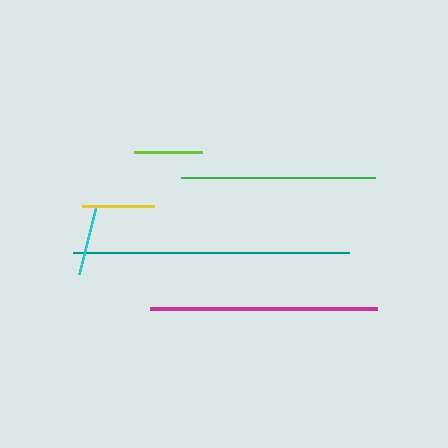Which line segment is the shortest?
The lime line is the shortest at approximately 68 pixels.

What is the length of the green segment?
The green segment is approximately 194 pixels long.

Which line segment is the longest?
The teal line is the longest at approximately 275 pixels.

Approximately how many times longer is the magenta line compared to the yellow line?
The magenta line is approximately 3.1 times the length of the yellow line.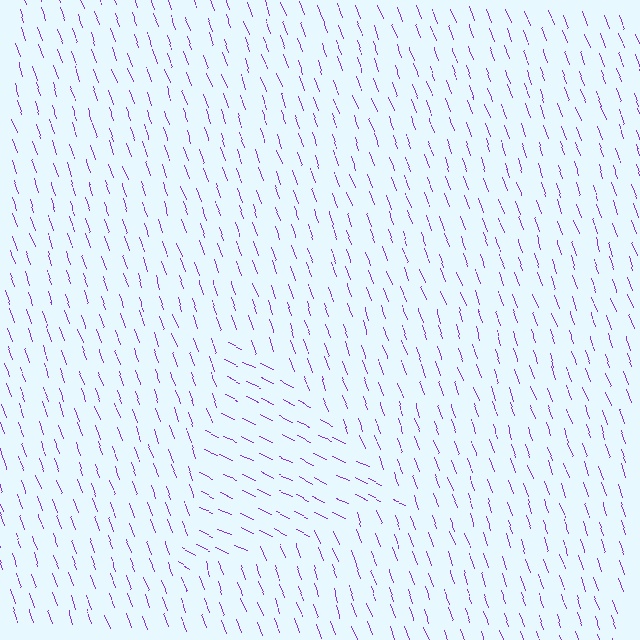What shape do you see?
I see a triangle.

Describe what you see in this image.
The image is filled with small purple line segments. A triangle region in the image has lines oriented differently from the surrounding lines, creating a visible texture boundary.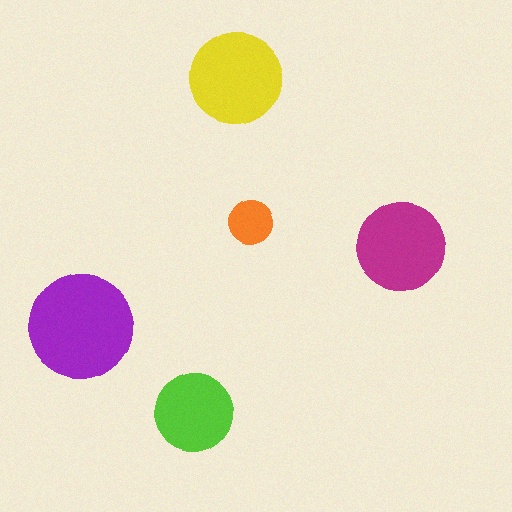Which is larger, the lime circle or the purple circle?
The purple one.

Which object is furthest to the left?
The purple circle is leftmost.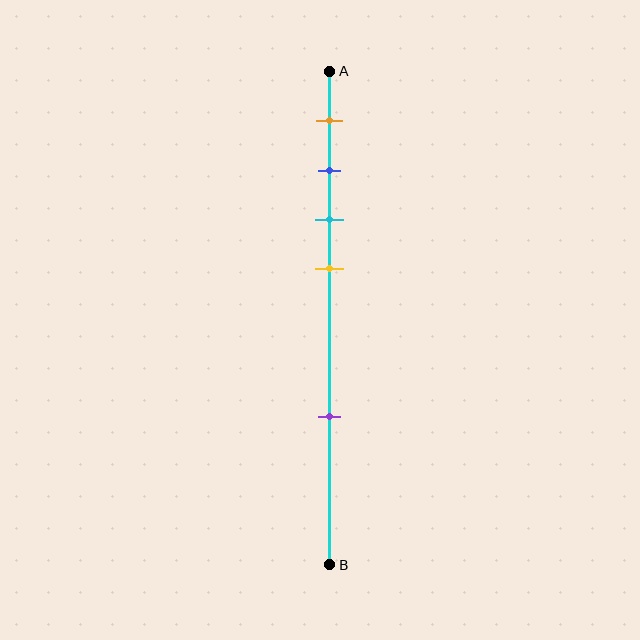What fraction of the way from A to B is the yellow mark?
The yellow mark is approximately 40% (0.4) of the way from A to B.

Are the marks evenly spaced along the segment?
No, the marks are not evenly spaced.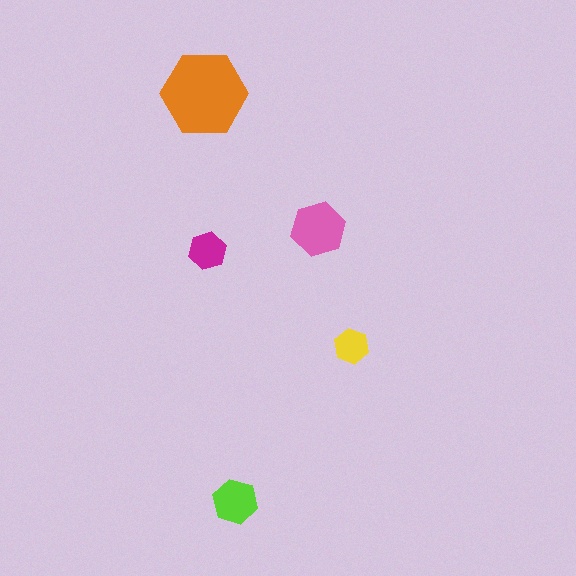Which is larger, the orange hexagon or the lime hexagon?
The orange one.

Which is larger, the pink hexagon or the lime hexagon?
The pink one.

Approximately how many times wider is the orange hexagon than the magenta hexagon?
About 2.5 times wider.